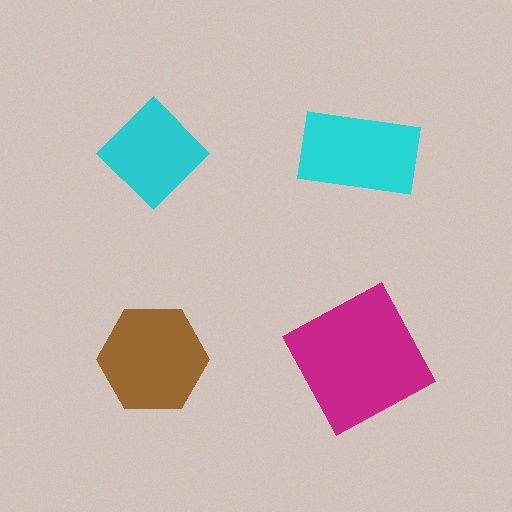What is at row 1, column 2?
A cyan rectangle.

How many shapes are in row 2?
2 shapes.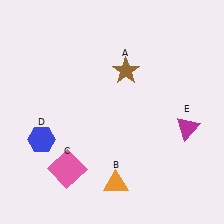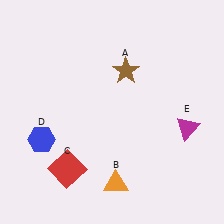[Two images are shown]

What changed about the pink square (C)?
In Image 1, C is pink. In Image 2, it changed to red.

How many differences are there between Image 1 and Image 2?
There is 1 difference between the two images.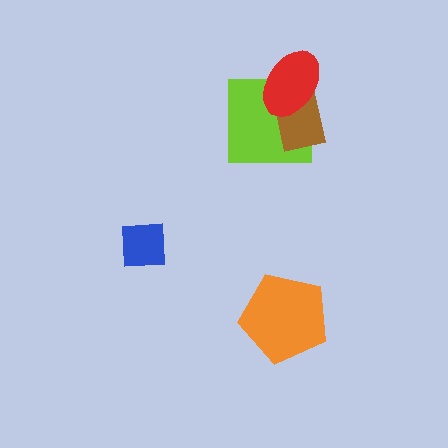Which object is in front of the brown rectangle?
The red ellipse is in front of the brown rectangle.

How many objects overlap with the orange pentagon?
0 objects overlap with the orange pentagon.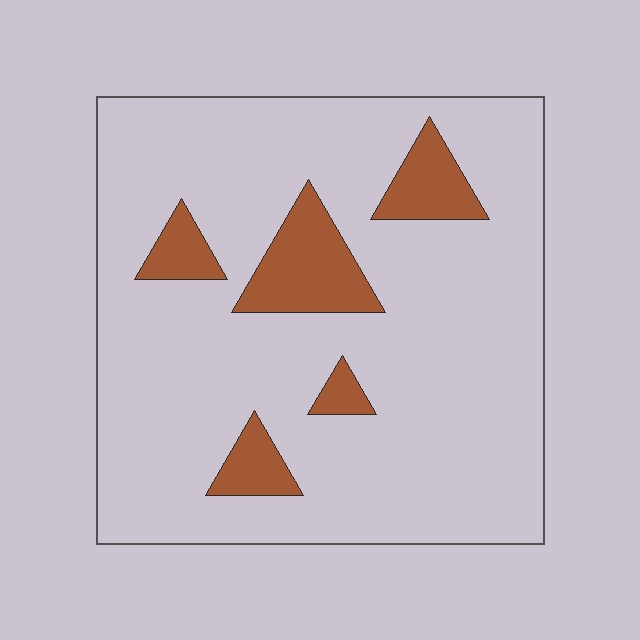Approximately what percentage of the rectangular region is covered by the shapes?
Approximately 15%.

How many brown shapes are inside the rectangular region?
5.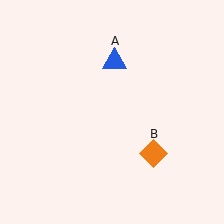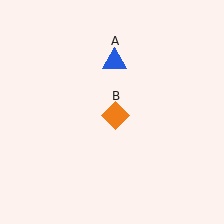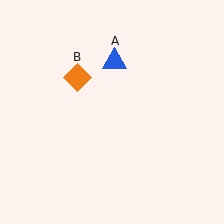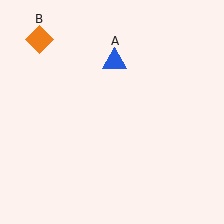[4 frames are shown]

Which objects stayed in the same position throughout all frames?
Blue triangle (object A) remained stationary.